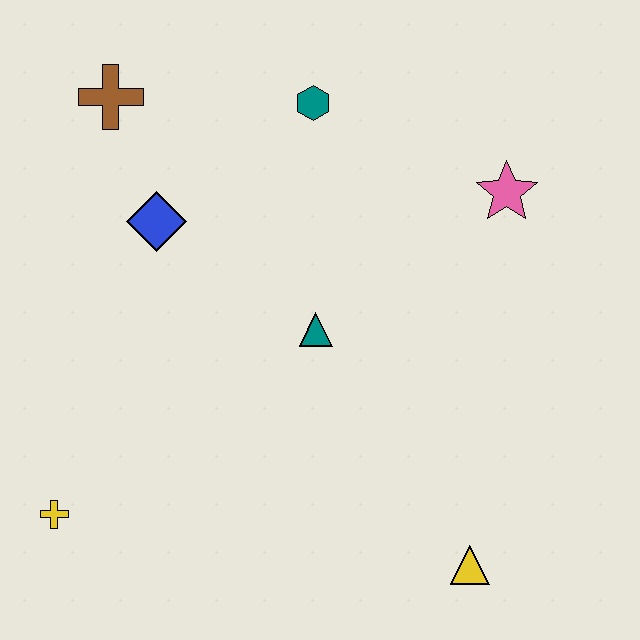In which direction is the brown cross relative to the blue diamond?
The brown cross is above the blue diamond.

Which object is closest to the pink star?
The teal hexagon is closest to the pink star.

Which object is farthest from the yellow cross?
The pink star is farthest from the yellow cross.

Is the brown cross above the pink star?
Yes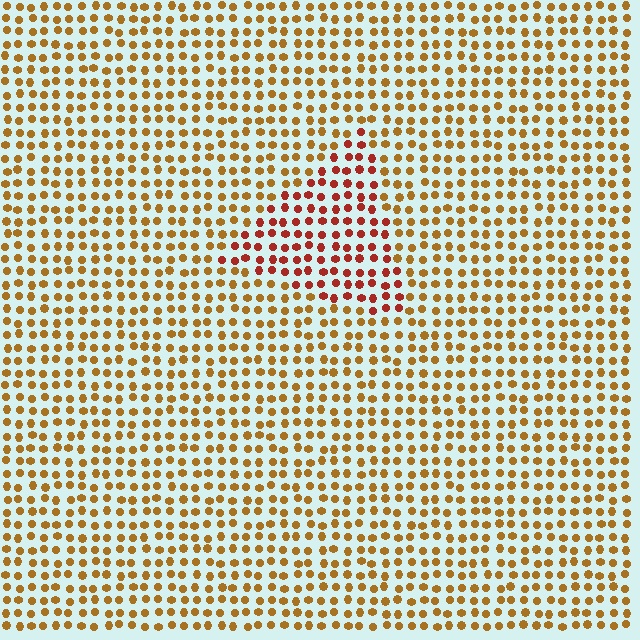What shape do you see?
I see a triangle.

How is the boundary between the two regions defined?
The boundary is defined purely by a slight shift in hue (about 33 degrees). Spacing, size, and orientation are identical on both sides.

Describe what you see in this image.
The image is filled with small brown elements in a uniform arrangement. A triangle-shaped region is visible where the elements are tinted to a slightly different hue, forming a subtle color boundary.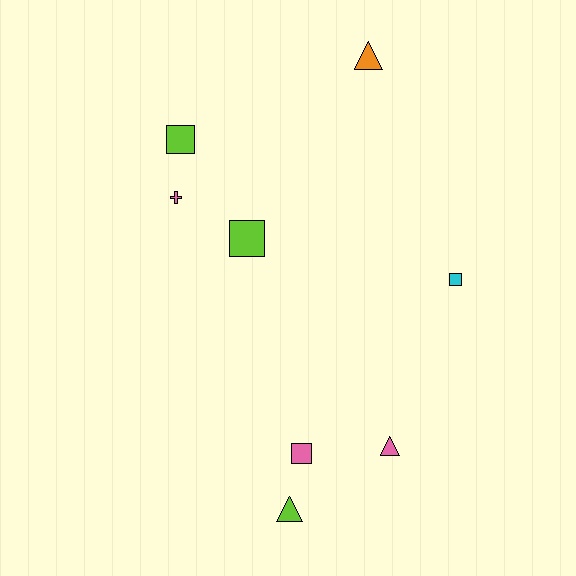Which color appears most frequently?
Pink, with 3 objects.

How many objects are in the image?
There are 8 objects.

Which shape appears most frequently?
Square, with 4 objects.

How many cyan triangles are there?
There are no cyan triangles.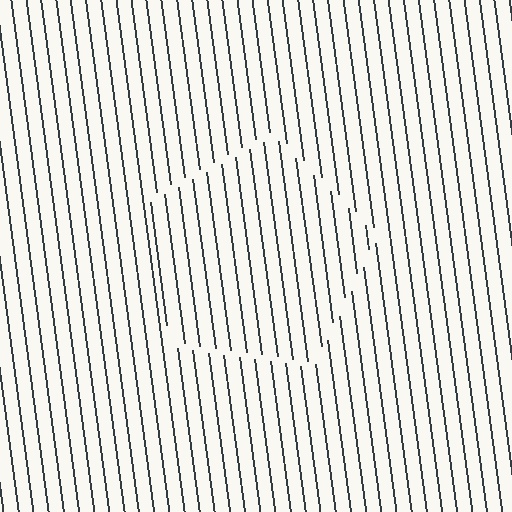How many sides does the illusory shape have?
5 sides — the line-ends trace a pentagon.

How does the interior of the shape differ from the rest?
The interior of the shape contains the same grating, shifted by half a period — the contour is defined by the phase discontinuity where line-ends from the inner and outer gratings abut.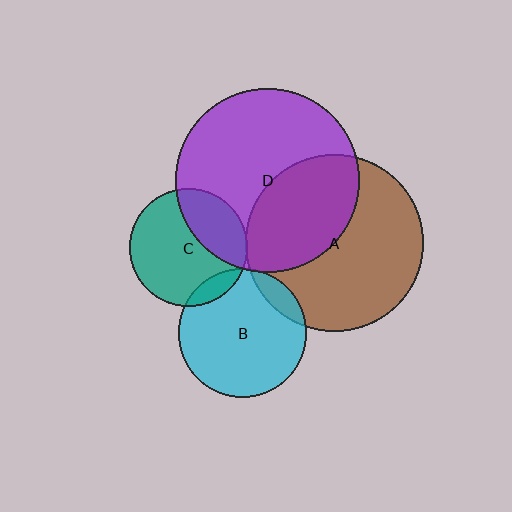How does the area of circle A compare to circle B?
Approximately 1.9 times.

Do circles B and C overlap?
Yes.